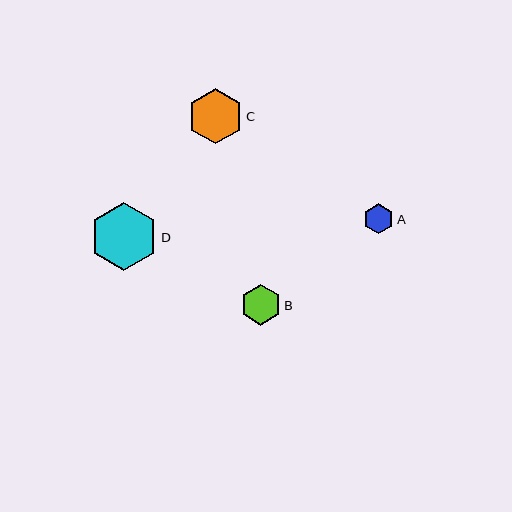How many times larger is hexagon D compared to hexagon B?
Hexagon D is approximately 1.7 times the size of hexagon B.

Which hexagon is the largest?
Hexagon D is the largest with a size of approximately 68 pixels.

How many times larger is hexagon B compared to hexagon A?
Hexagon B is approximately 1.3 times the size of hexagon A.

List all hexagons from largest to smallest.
From largest to smallest: D, C, B, A.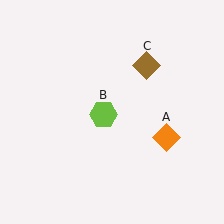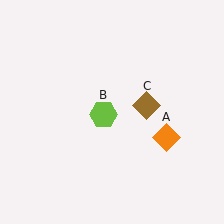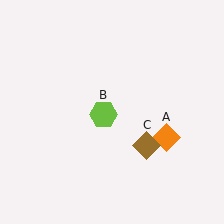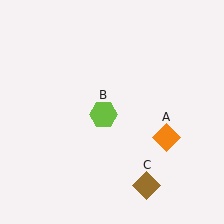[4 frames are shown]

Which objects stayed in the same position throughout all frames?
Orange diamond (object A) and lime hexagon (object B) remained stationary.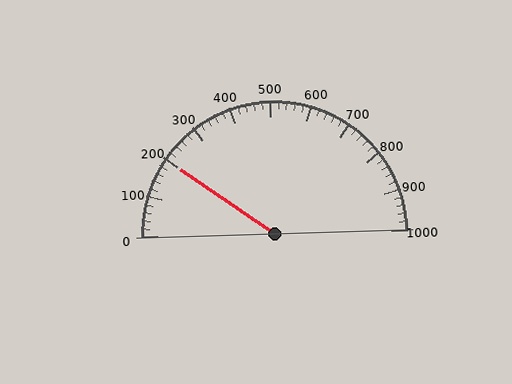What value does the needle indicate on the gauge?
The needle indicates approximately 200.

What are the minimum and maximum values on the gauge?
The gauge ranges from 0 to 1000.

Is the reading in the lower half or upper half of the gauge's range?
The reading is in the lower half of the range (0 to 1000).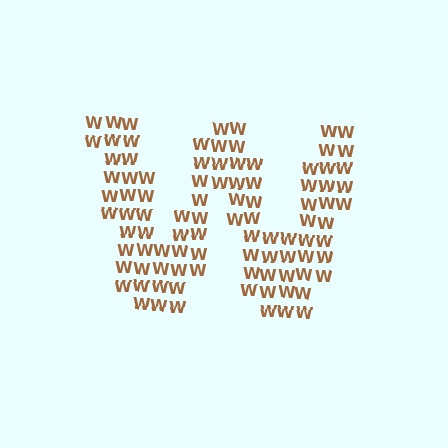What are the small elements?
The small elements are letter W's.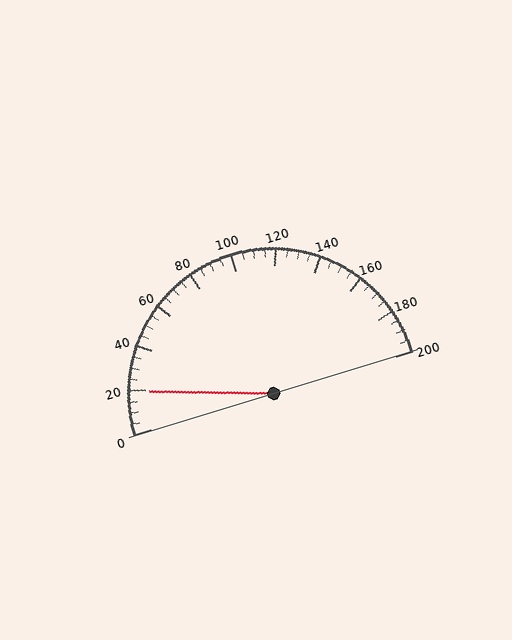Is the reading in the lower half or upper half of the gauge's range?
The reading is in the lower half of the range (0 to 200).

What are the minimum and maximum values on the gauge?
The gauge ranges from 0 to 200.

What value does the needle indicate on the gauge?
The needle indicates approximately 20.